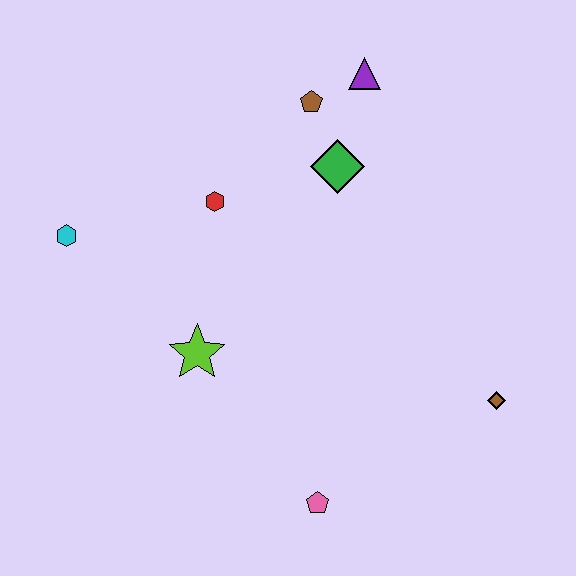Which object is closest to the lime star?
The red hexagon is closest to the lime star.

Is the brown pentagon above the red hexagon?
Yes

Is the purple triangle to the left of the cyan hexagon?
No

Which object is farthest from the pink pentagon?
The purple triangle is farthest from the pink pentagon.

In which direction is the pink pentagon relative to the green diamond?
The pink pentagon is below the green diamond.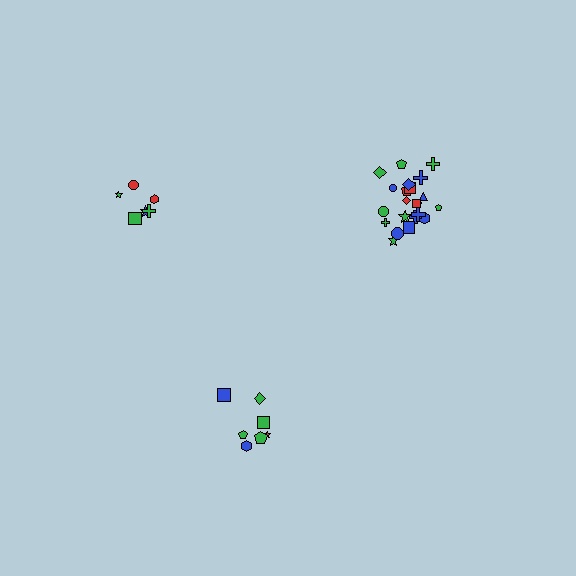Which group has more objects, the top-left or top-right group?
The top-right group.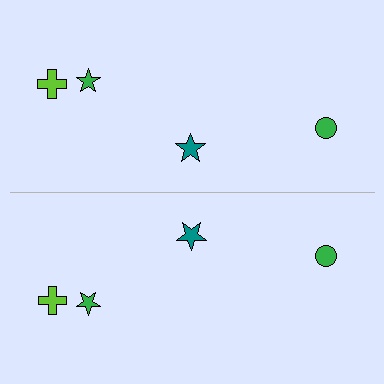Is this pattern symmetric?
Yes, this pattern has bilateral (reflection) symmetry.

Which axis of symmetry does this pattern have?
The pattern has a horizontal axis of symmetry running through the center of the image.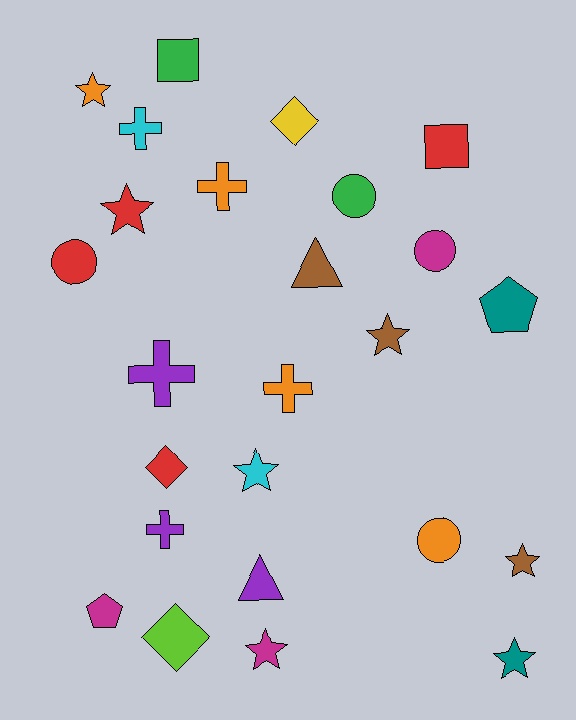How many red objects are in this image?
There are 4 red objects.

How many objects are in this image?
There are 25 objects.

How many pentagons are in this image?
There are 2 pentagons.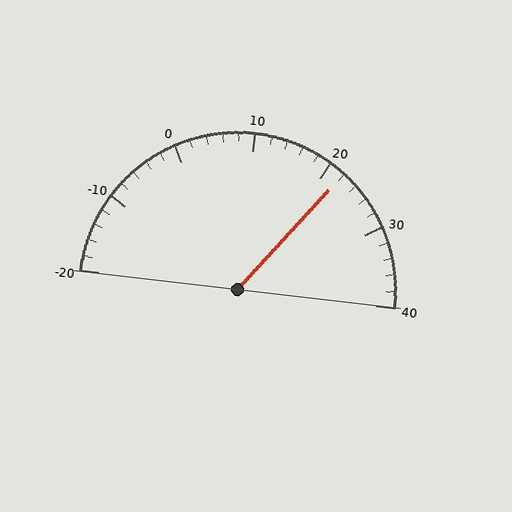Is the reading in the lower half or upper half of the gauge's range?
The reading is in the upper half of the range (-20 to 40).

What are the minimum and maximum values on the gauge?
The gauge ranges from -20 to 40.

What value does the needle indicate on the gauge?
The needle indicates approximately 22.